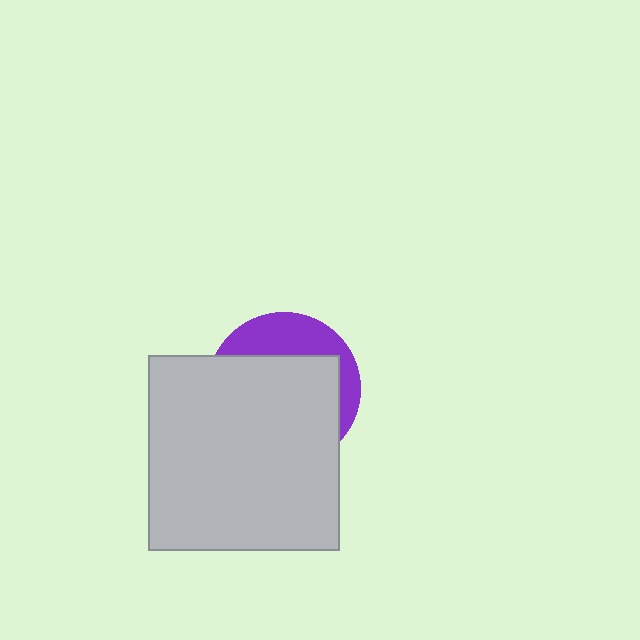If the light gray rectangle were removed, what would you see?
You would see the complete purple circle.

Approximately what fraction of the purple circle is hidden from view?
Roughly 69% of the purple circle is hidden behind the light gray rectangle.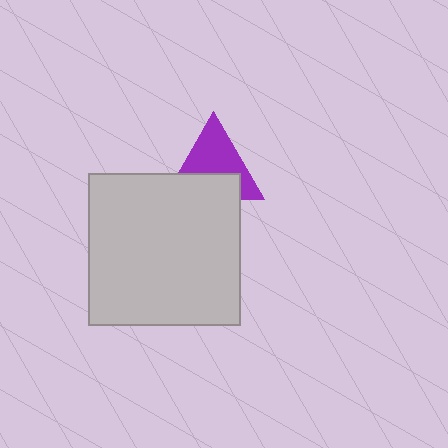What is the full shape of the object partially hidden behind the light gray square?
The partially hidden object is a purple triangle.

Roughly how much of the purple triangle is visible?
About half of it is visible (roughly 59%).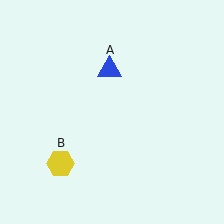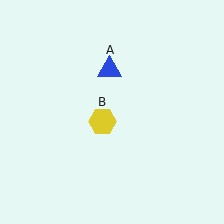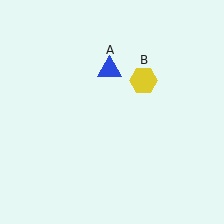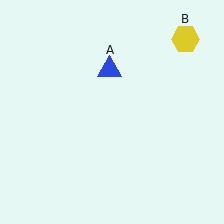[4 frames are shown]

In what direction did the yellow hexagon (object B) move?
The yellow hexagon (object B) moved up and to the right.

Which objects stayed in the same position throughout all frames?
Blue triangle (object A) remained stationary.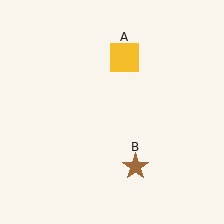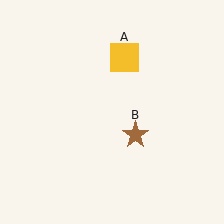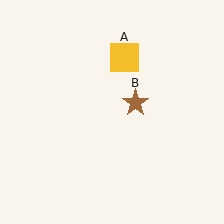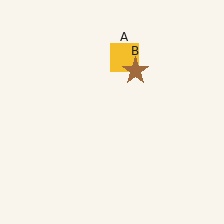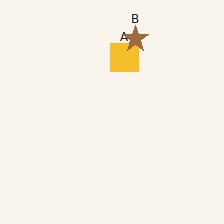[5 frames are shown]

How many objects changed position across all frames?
1 object changed position: brown star (object B).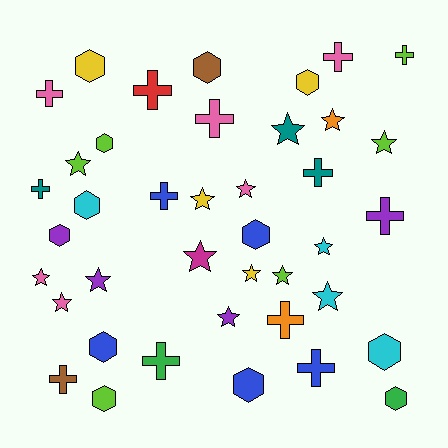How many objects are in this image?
There are 40 objects.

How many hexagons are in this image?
There are 12 hexagons.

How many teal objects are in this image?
There are 3 teal objects.